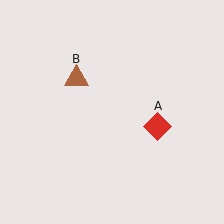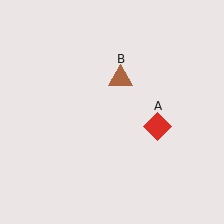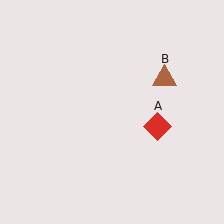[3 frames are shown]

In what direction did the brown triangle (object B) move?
The brown triangle (object B) moved right.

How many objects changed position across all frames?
1 object changed position: brown triangle (object B).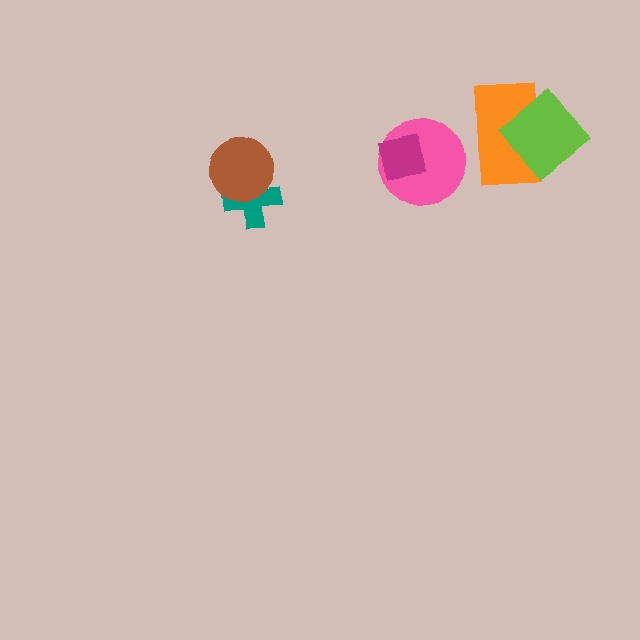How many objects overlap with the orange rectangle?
1 object overlaps with the orange rectangle.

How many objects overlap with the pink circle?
1 object overlaps with the pink circle.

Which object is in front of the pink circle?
The magenta square is in front of the pink circle.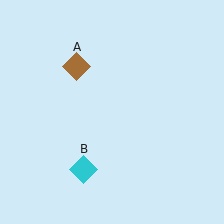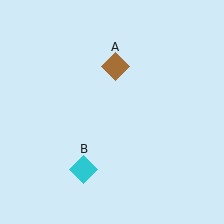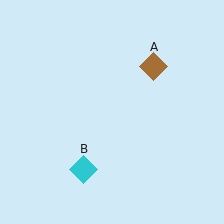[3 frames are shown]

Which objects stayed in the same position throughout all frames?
Cyan diamond (object B) remained stationary.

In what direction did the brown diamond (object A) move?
The brown diamond (object A) moved right.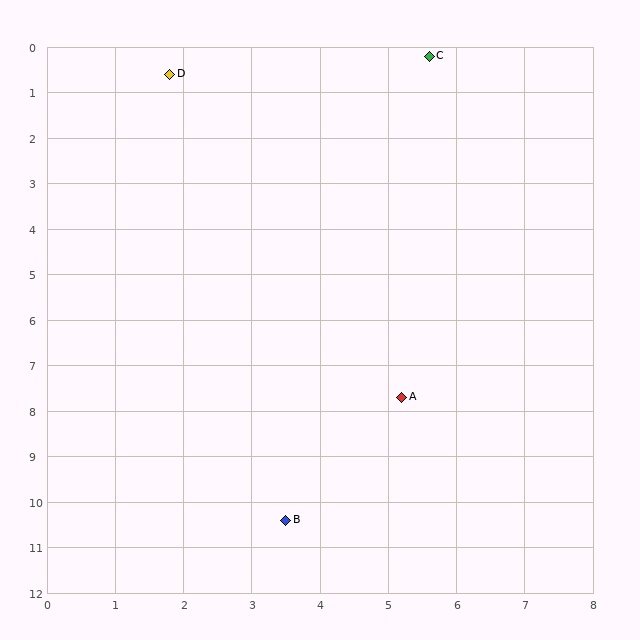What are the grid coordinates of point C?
Point C is at approximately (5.6, 0.2).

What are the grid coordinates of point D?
Point D is at approximately (1.8, 0.6).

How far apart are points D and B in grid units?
Points D and B are about 9.9 grid units apart.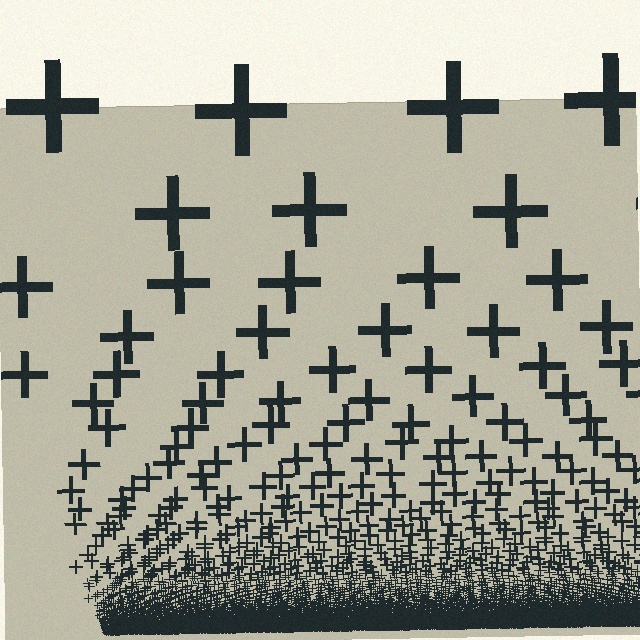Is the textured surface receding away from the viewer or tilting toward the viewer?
The surface appears to tilt toward the viewer. Texture elements get larger and sparser toward the top.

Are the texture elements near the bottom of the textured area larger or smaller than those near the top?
Smaller. The gradient is inverted — elements near the bottom are smaller and denser.